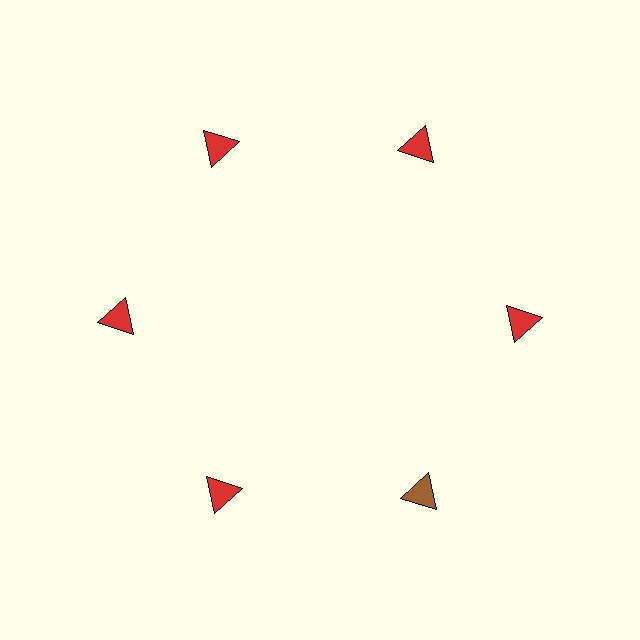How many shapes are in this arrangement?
There are 6 shapes arranged in a ring pattern.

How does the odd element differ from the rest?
It has a different color: brown instead of red.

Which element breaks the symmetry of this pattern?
The brown triangle at roughly the 5 o'clock position breaks the symmetry. All other shapes are red triangles.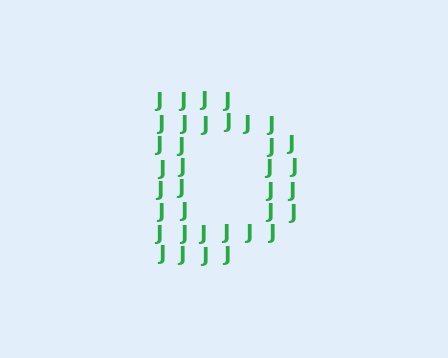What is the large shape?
The large shape is the letter D.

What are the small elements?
The small elements are letter J's.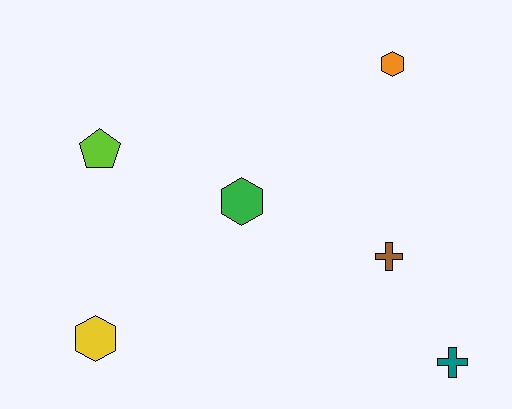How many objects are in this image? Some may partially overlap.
There are 6 objects.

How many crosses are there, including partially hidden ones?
There are 2 crosses.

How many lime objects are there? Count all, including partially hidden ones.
There is 1 lime object.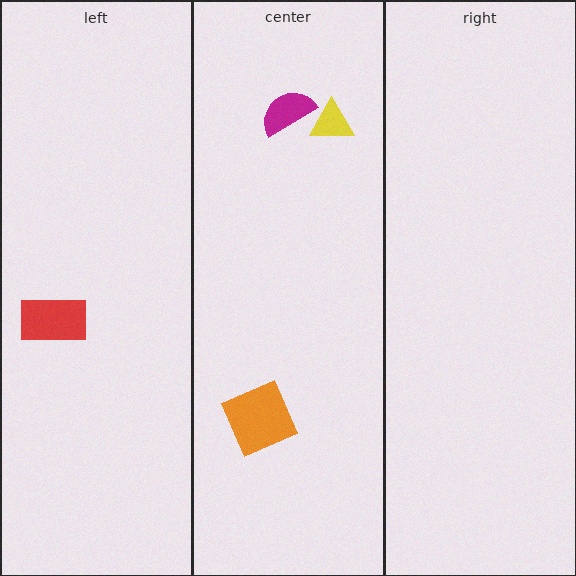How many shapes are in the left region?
1.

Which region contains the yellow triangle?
The center region.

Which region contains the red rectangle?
The left region.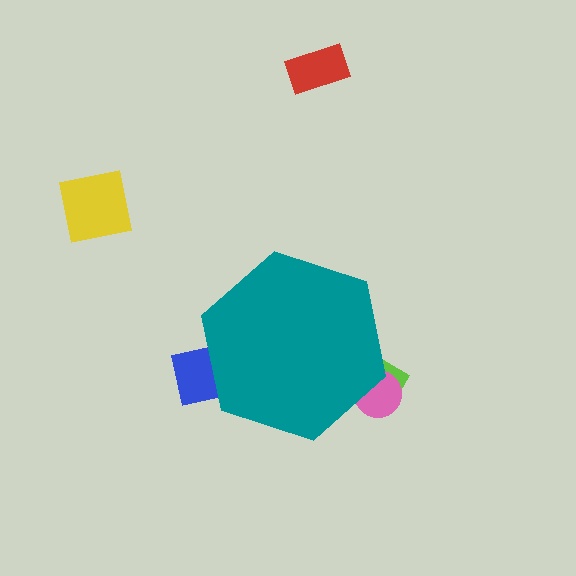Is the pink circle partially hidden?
Yes, the pink circle is partially hidden behind the teal hexagon.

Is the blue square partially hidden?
Yes, the blue square is partially hidden behind the teal hexagon.